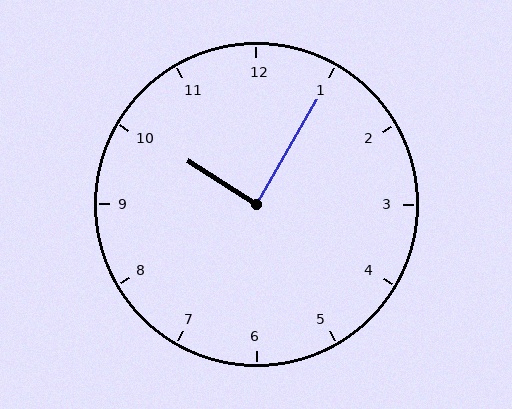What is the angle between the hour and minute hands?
Approximately 88 degrees.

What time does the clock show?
10:05.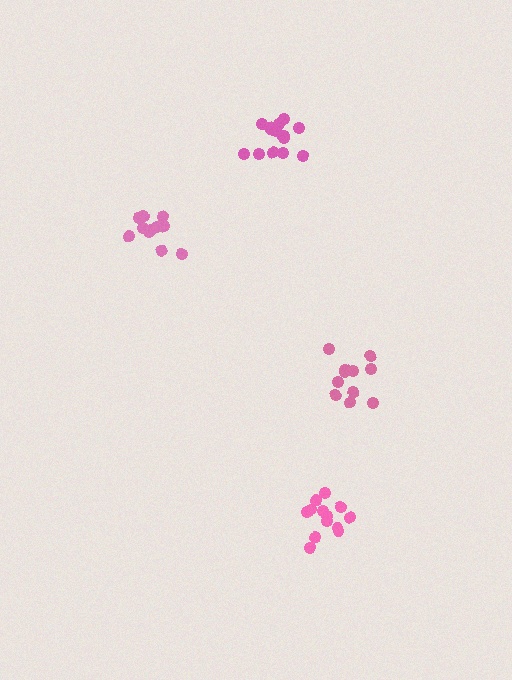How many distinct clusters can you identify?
There are 4 distinct clusters.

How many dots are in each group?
Group 1: 11 dots, Group 2: 11 dots, Group 3: 14 dots, Group 4: 13 dots (49 total).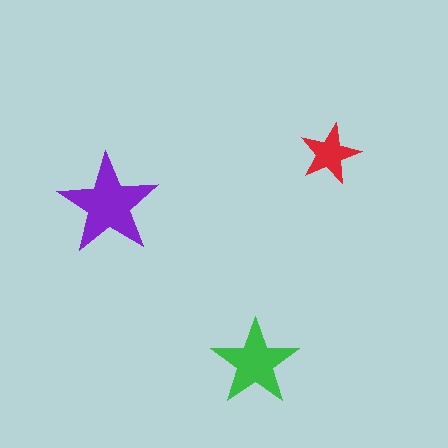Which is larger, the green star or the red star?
The green one.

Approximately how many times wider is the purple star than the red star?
About 1.5 times wider.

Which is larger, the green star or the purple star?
The purple one.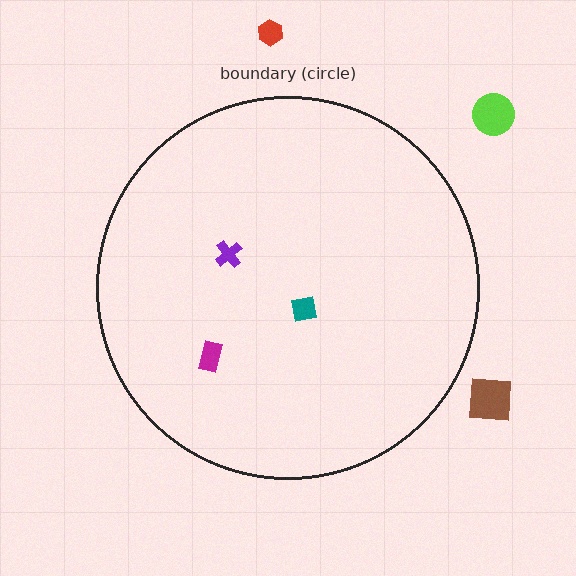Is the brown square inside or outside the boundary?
Outside.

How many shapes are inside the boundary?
3 inside, 3 outside.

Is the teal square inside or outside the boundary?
Inside.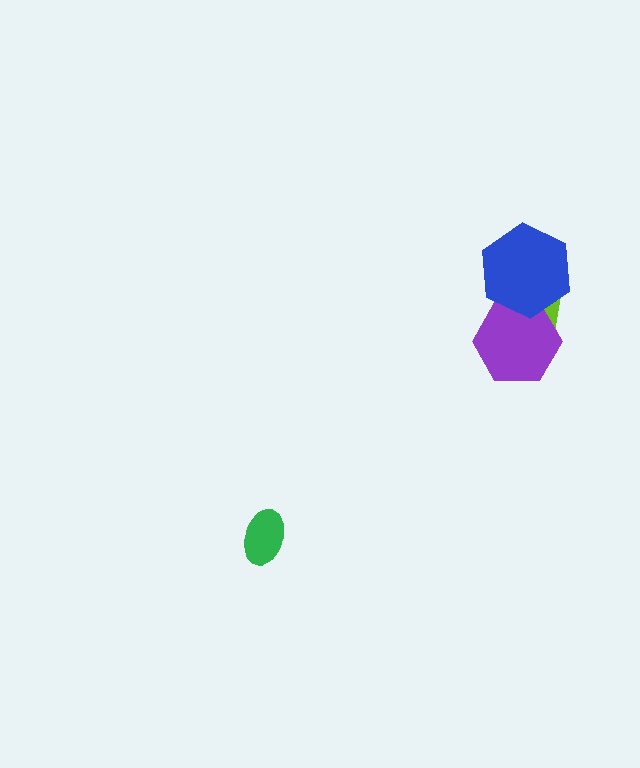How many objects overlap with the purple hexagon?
2 objects overlap with the purple hexagon.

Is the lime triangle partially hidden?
Yes, it is partially covered by another shape.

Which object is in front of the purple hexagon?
The blue hexagon is in front of the purple hexagon.